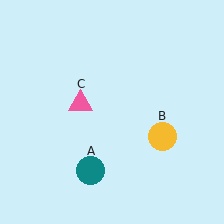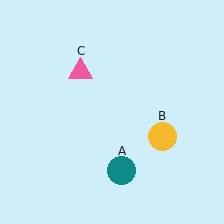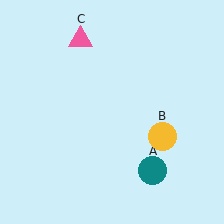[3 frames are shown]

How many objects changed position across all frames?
2 objects changed position: teal circle (object A), pink triangle (object C).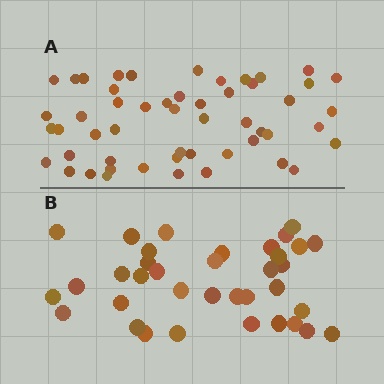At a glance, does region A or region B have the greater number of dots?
Region A (the top region) has more dots.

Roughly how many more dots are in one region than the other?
Region A has approximately 15 more dots than region B.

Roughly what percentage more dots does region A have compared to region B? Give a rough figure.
About 45% more.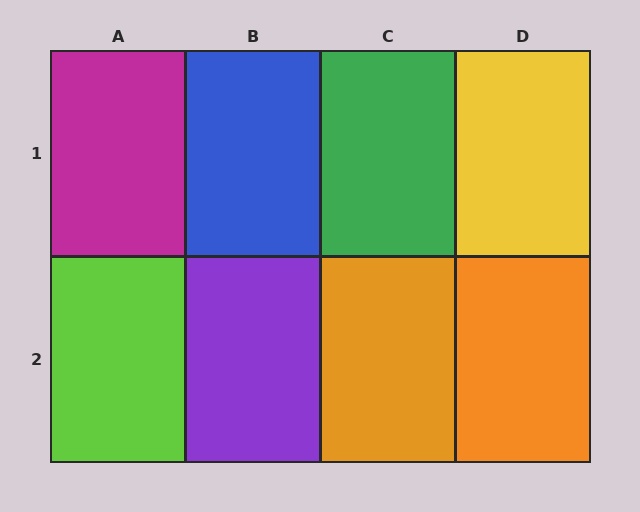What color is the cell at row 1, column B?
Blue.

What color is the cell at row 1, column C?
Green.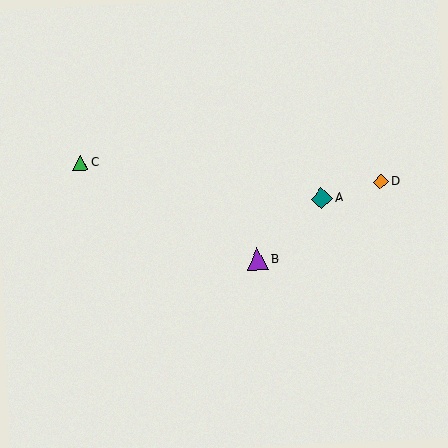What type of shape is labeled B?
Shape B is a purple triangle.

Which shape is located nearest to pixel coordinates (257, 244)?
The purple triangle (labeled B) at (257, 259) is nearest to that location.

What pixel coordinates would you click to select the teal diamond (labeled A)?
Click at (322, 198) to select the teal diamond A.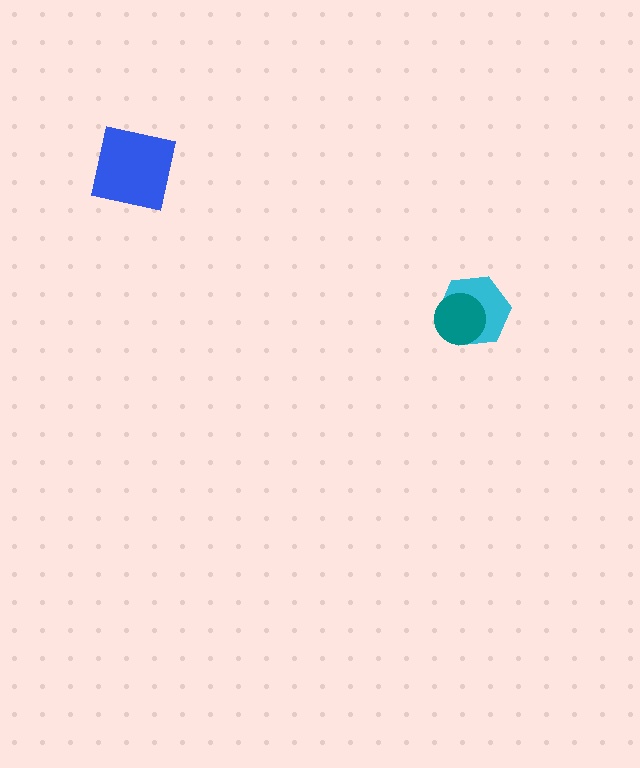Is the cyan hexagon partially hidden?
Yes, it is partially covered by another shape.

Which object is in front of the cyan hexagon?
The teal circle is in front of the cyan hexagon.